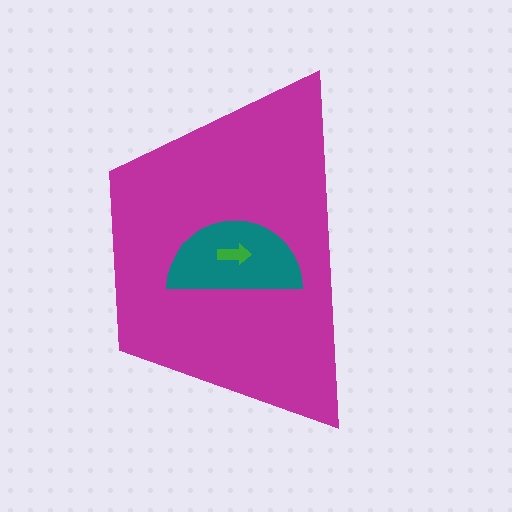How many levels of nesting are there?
3.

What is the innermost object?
The green arrow.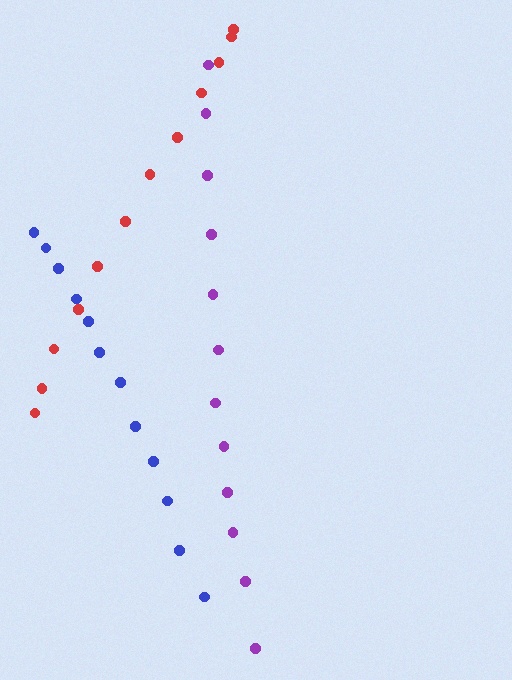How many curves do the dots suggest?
There are 3 distinct paths.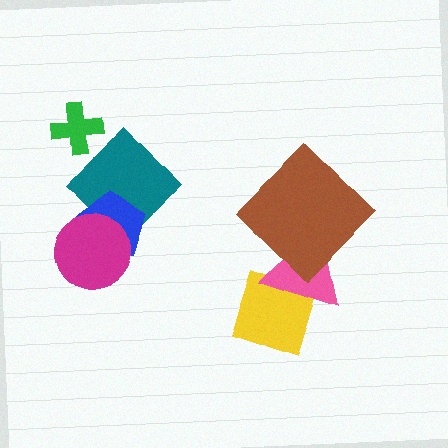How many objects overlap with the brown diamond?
1 object overlaps with the brown diamond.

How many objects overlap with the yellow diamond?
1 object overlaps with the yellow diamond.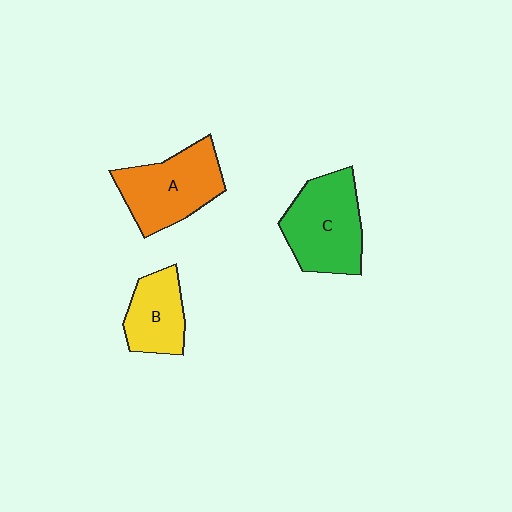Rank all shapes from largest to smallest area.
From largest to smallest: C (green), A (orange), B (yellow).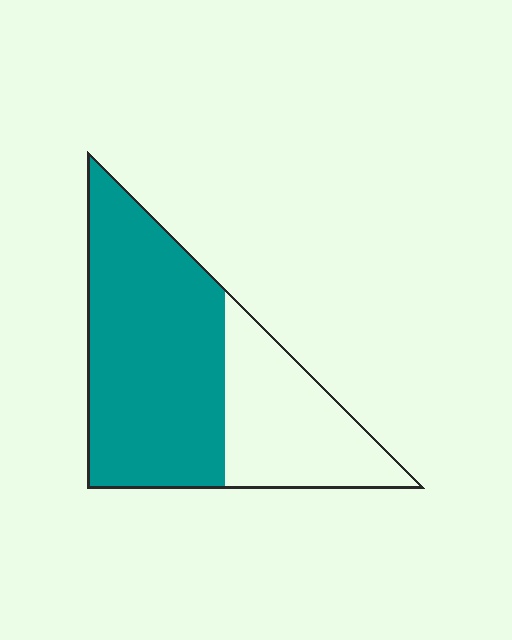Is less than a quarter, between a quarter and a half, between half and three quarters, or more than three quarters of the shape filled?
Between half and three quarters.